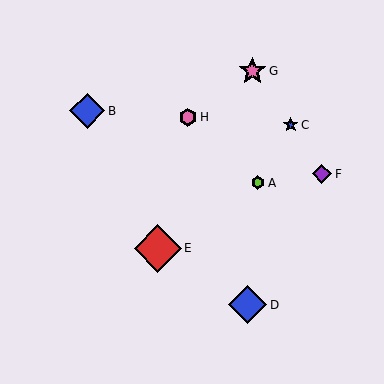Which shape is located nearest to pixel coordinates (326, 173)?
The purple diamond (labeled F) at (322, 174) is nearest to that location.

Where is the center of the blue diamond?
The center of the blue diamond is at (247, 305).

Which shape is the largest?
The red diamond (labeled E) is the largest.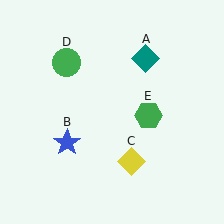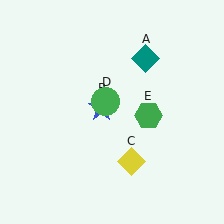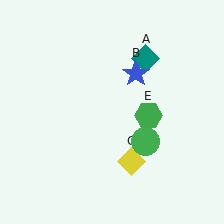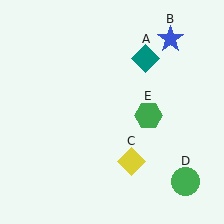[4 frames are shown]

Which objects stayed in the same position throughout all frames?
Teal diamond (object A) and yellow diamond (object C) and green hexagon (object E) remained stationary.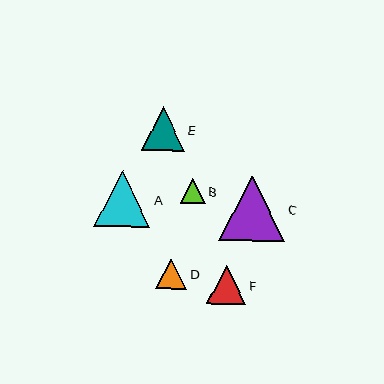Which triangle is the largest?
Triangle C is the largest with a size of approximately 66 pixels.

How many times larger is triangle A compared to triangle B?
Triangle A is approximately 2.2 times the size of triangle B.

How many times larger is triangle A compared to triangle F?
Triangle A is approximately 1.5 times the size of triangle F.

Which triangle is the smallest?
Triangle B is the smallest with a size of approximately 25 pixels.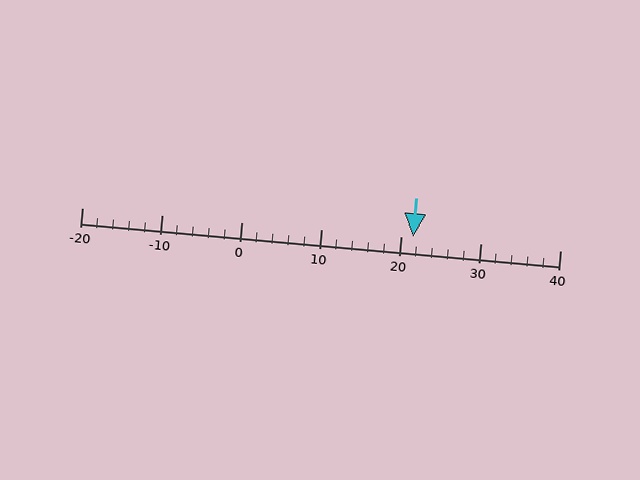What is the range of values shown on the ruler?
The ruler shows values from -20 to 40.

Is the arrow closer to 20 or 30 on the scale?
The arrow is closer to 20.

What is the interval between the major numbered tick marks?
The major tick marks are spaced 10 units apart.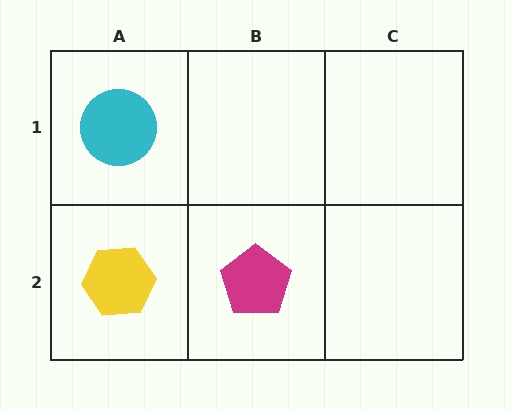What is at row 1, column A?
A cyan circle.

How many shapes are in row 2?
2 shapes.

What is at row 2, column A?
A yellow hexagon.